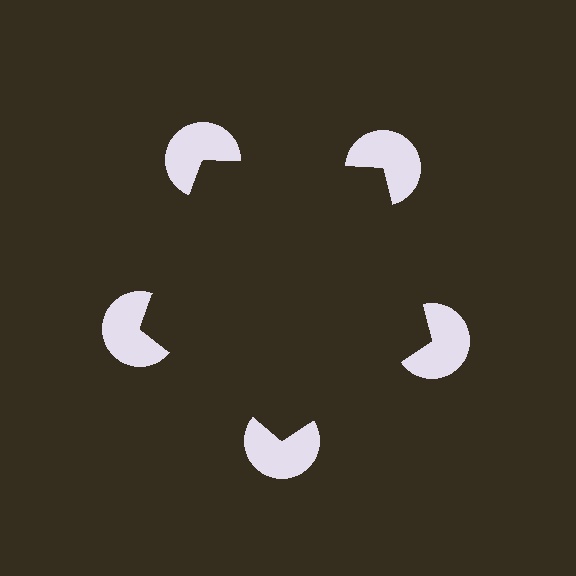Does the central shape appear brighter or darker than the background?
It typically appears slightly darker than the background, even though no actual brightness change is drawn.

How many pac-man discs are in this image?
There are 5 — one at each vertex of the illusory pentagon.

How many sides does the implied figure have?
5 sides.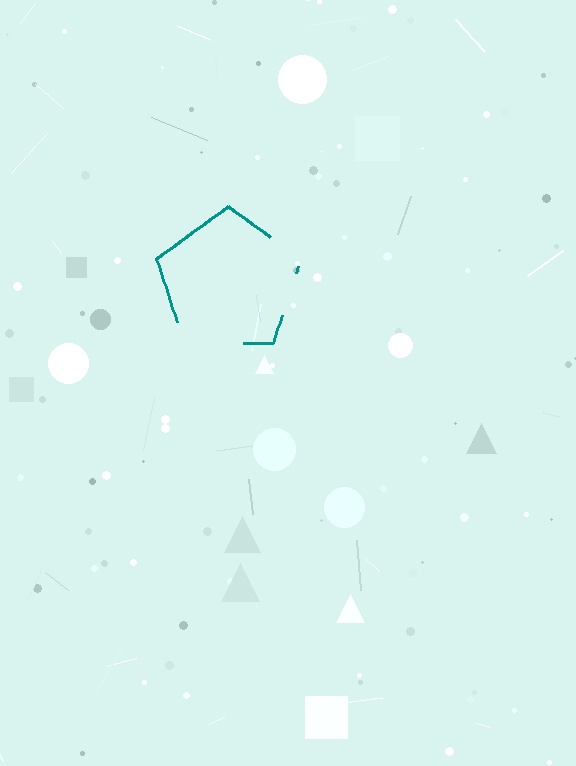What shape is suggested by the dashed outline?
The dashed outline suggests a pentagon.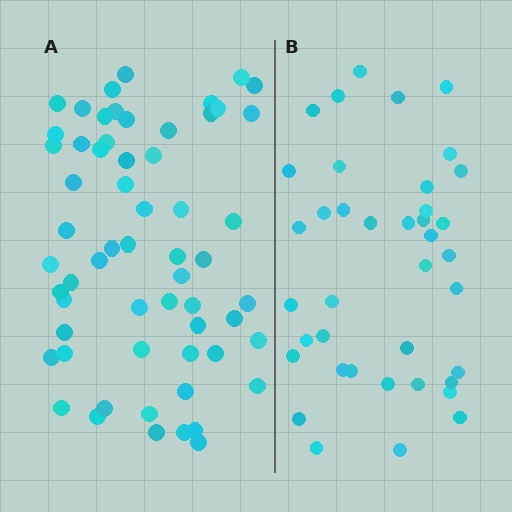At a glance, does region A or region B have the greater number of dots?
Region A (the left region) has more dots.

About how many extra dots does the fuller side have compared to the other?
Region A has approximately 20 more dots than region B.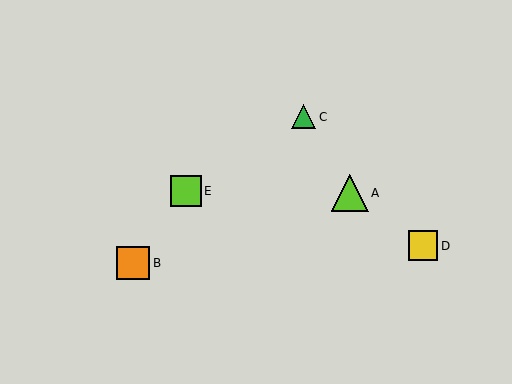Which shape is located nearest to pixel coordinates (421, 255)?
The yellow square (labeled D) at (423, 246) is nearest to that location.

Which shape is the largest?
The lime triangle (labeled A) is the largest.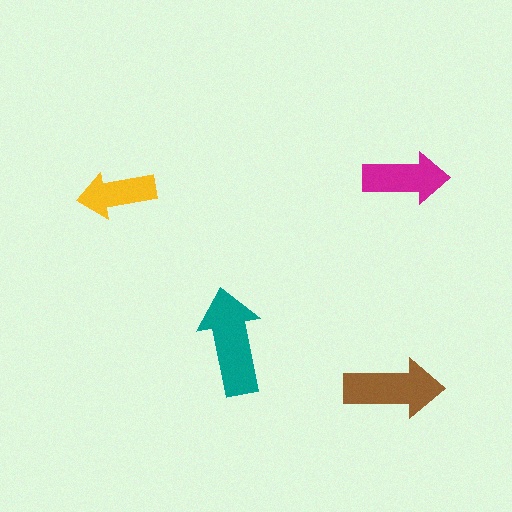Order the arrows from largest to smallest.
the teal one, the brown one, the magenta one, the yellow one.